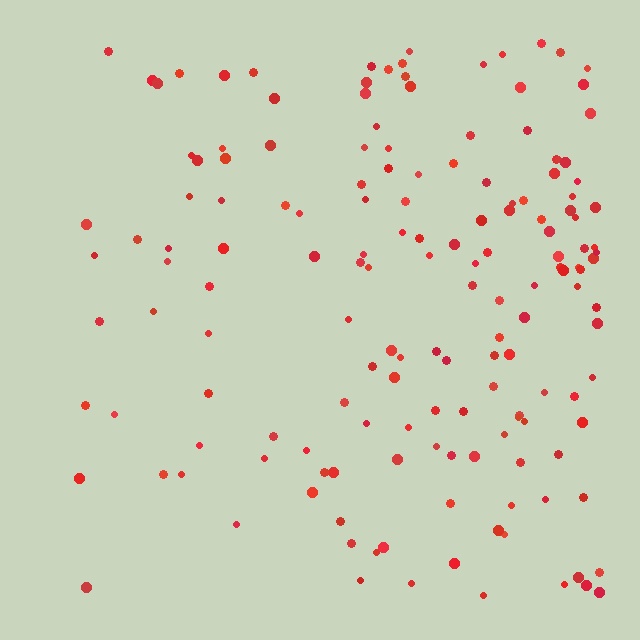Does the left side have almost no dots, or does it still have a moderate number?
Still a moderate number, just noticeably fewer than the right.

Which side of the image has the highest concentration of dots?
The right.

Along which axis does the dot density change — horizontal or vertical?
Horizontal.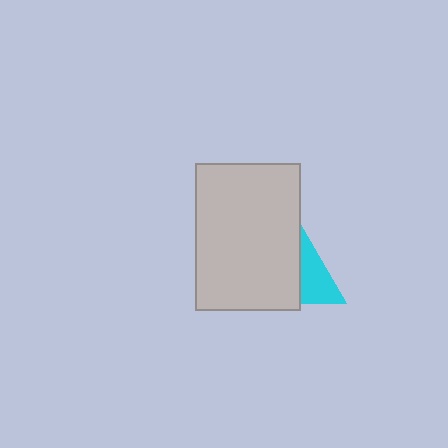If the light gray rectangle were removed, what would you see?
You would see the complete cyan triangle.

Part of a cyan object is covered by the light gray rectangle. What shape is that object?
It is a triangle.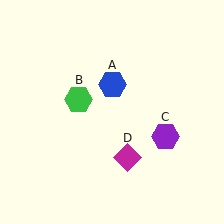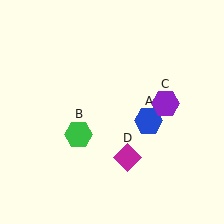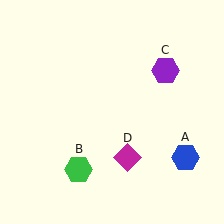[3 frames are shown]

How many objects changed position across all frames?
3 objects changed position: blue hexagon (object A), green hexagon (object B), purple hexagon (object C).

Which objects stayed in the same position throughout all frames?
Magenta diamond (object D) remained stationary.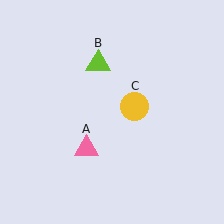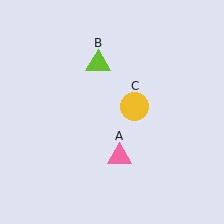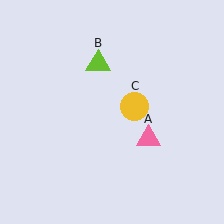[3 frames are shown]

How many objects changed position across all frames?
1 object changed position: pink triangle (object A).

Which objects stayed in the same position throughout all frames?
Lime triangle (object B) and yellow circle (object C) remained stationary.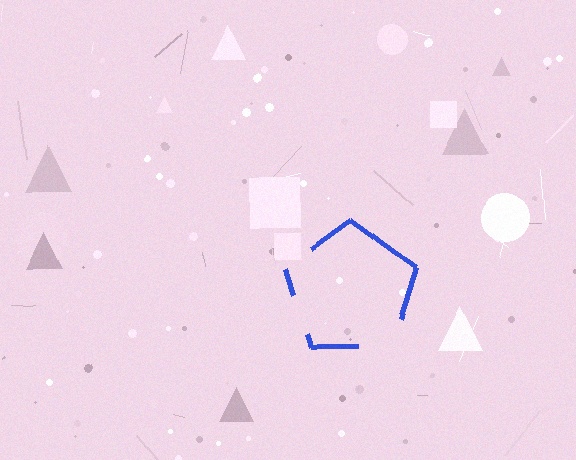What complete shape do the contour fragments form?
The contour fragments form a pentagon.